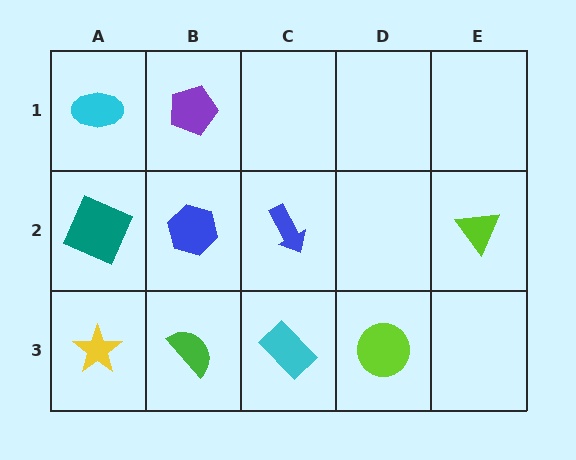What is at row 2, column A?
A teal square.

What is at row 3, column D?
A lime circle.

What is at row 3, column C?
A cyan rectangle.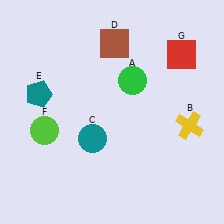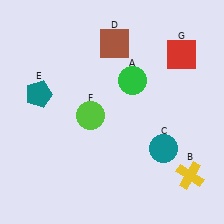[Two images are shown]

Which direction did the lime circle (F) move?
The lime circle (F) moved right.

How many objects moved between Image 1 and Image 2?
3 objects moved between the two images.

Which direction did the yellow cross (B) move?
The yellow cross (B) moved down.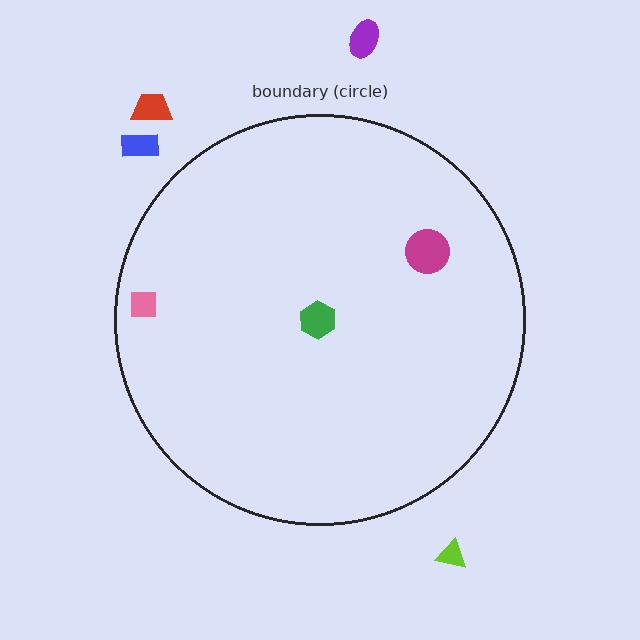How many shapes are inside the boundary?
3 inside, 4 outside.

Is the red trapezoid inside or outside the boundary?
Outside.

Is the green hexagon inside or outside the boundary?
Inside.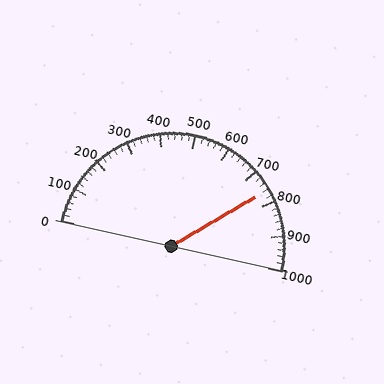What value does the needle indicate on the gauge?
The needle indicates approximately 760.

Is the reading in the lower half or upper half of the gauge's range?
The reading is in the upper half of the range (0 to 1000).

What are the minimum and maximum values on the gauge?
The gauge ranges from 0 to 1000.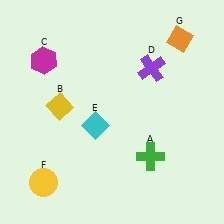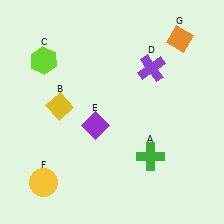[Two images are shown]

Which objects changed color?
C changed from magenta to lime. E changed from cyan to purple.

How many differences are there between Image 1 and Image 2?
There are 2 differences between the two images.